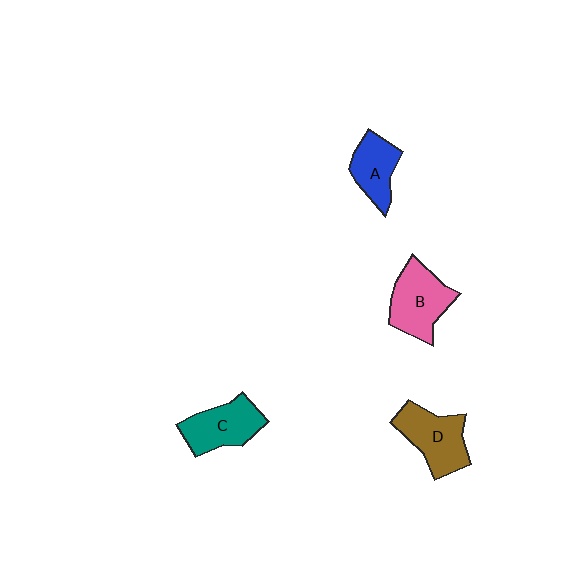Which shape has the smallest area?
Shape A (blue).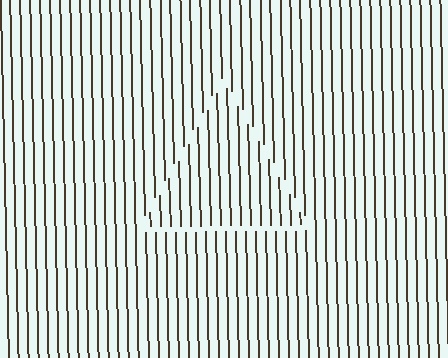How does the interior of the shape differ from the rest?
The interior of the shape contains the same grating, shifted by half a period — the contour is defined by the phase discontinuity where line-ends from the inner and outer gratings abut.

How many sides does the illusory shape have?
3 sides — the line-ends trace a triangle.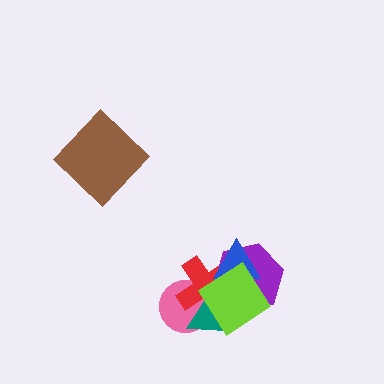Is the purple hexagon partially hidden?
Yes, it is partially covered by another shape.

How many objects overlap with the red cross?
5 objects overlap with the red cross.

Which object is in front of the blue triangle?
The lime diamond is in front of the blue triangle.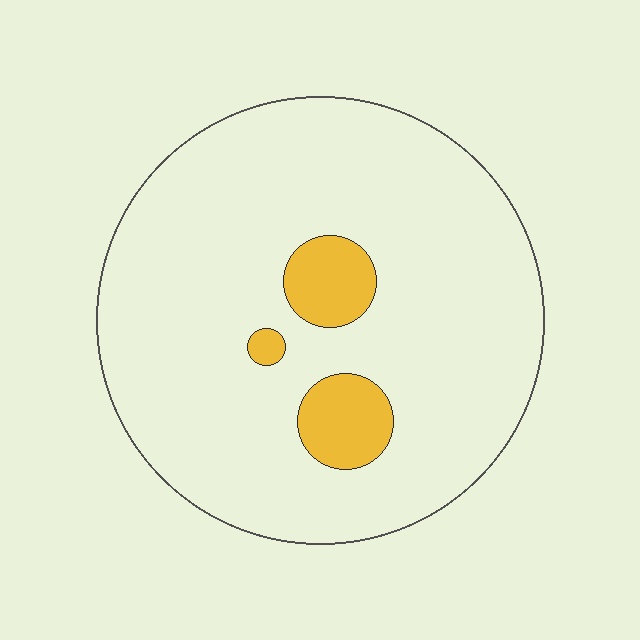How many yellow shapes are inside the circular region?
3.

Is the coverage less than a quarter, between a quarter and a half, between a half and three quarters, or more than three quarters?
Less than a quarter.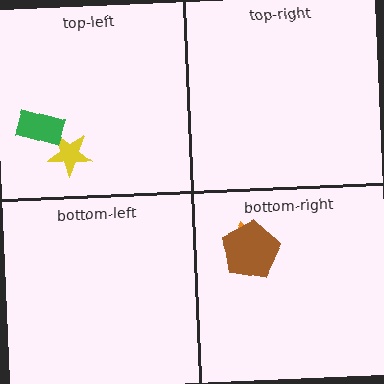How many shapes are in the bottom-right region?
2.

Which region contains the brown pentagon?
The bottom-right region.